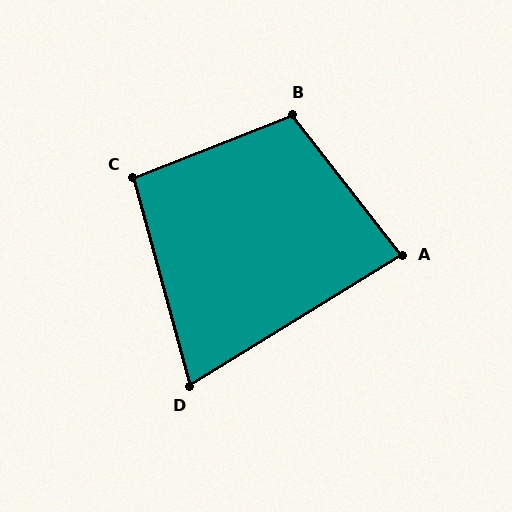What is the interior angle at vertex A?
Approximately 84 degrees (acute).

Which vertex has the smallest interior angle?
D, at approximately 74 degrees.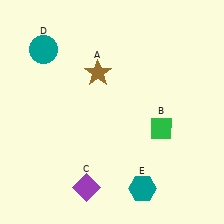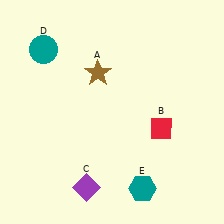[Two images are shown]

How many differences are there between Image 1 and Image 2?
There is 1 difference between the two images.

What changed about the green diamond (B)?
In Image 1, B is green. In Image 2, it changed to red.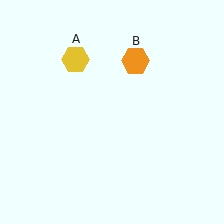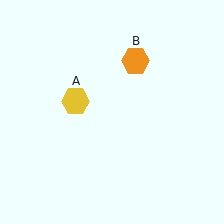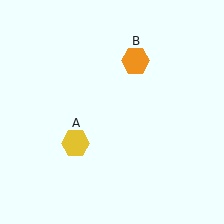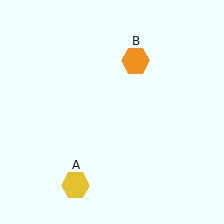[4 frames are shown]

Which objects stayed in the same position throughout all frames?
Orange hexagon (object B) remained stationary.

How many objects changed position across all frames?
1 object changed position: yellow hexagon (object A).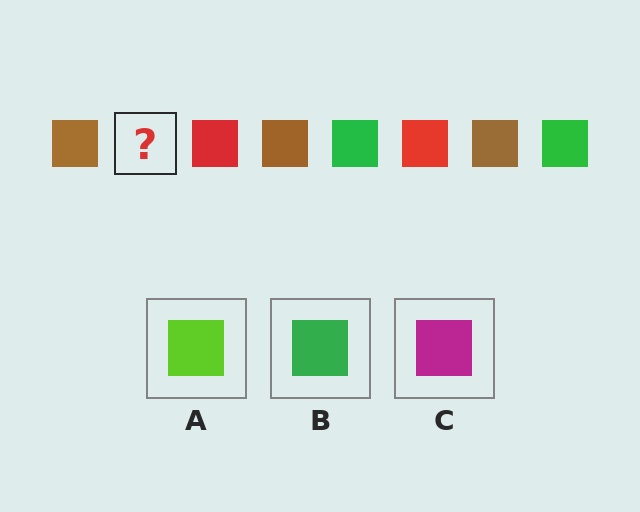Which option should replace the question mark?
Option B.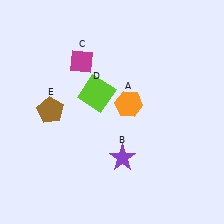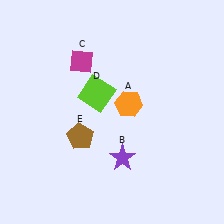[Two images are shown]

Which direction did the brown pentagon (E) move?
The brown pentagon (E) moved right.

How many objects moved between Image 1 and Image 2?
1 object moved between the two images.